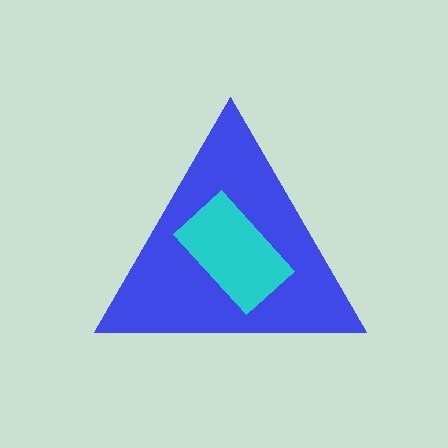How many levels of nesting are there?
2.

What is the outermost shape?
The blue triangle.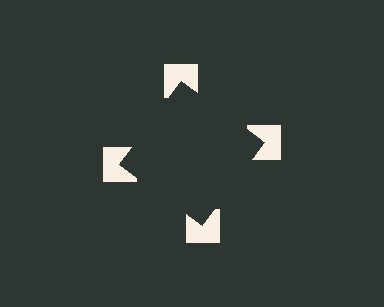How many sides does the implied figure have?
4 sides.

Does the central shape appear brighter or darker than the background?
It typically appears slightly darker than the background, even though no actual brightness change is drawn.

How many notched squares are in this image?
There are 4 — one at each vertex of the illusory square.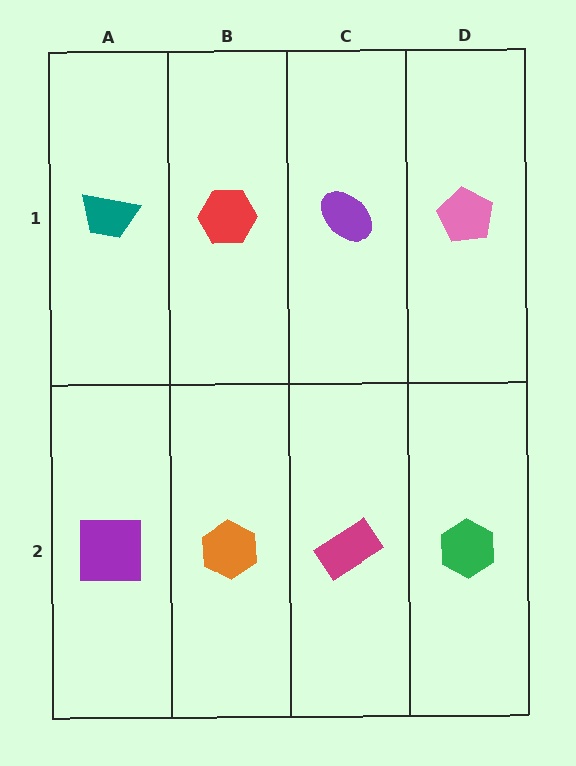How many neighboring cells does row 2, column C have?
3.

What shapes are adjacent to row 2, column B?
A red hexagon (row 1, column B), a purple square (row 2, column A), a magenta rectangle (row 2, column C).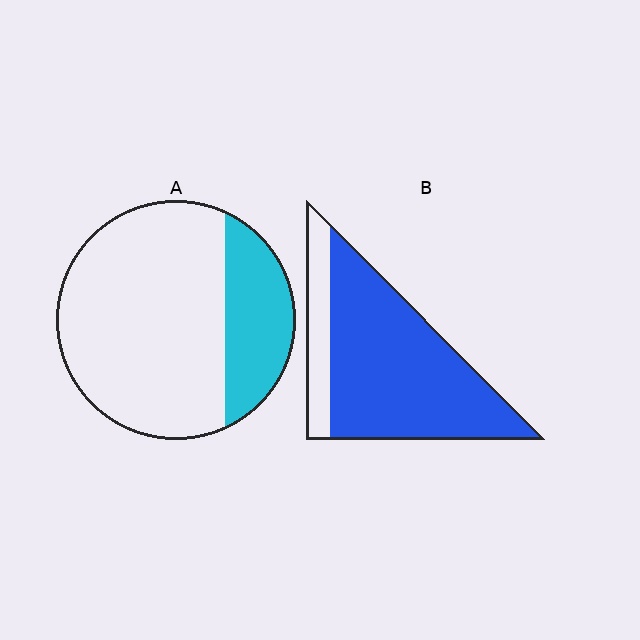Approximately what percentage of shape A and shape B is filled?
A is approximately 25% and B is approximately 80%.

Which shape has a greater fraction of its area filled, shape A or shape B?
Shape B.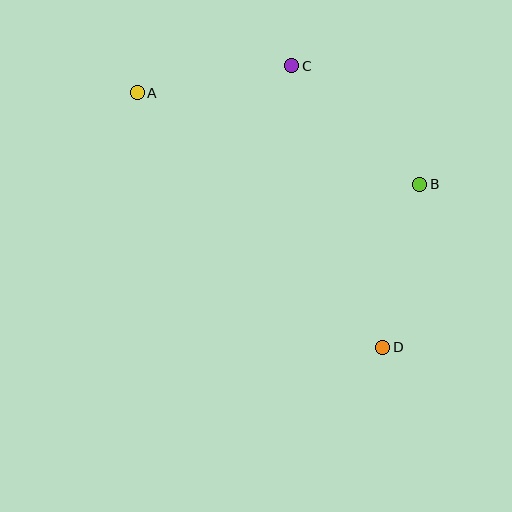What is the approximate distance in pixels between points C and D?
The distance between C and D is approximately 295 pixels.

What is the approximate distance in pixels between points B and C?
The distance between B and C is approximately 174 pixels.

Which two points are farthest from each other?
Points A and D are farthest from each other.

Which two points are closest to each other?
Points A and C are closest to each other.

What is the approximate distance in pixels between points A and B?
The distance between A and B is approximately 297 pixels.